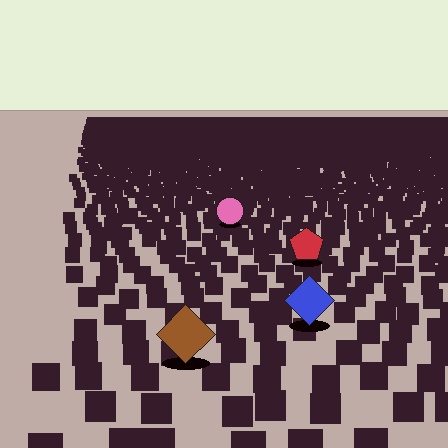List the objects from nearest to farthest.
From nearest to farthest: the brown diamond, the blue diamond, the red pentagon, the pink circle.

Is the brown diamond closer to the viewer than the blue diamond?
Yes. The brown diamond is closer — you can tell from the texture gradient: the ground texture is coarser near it.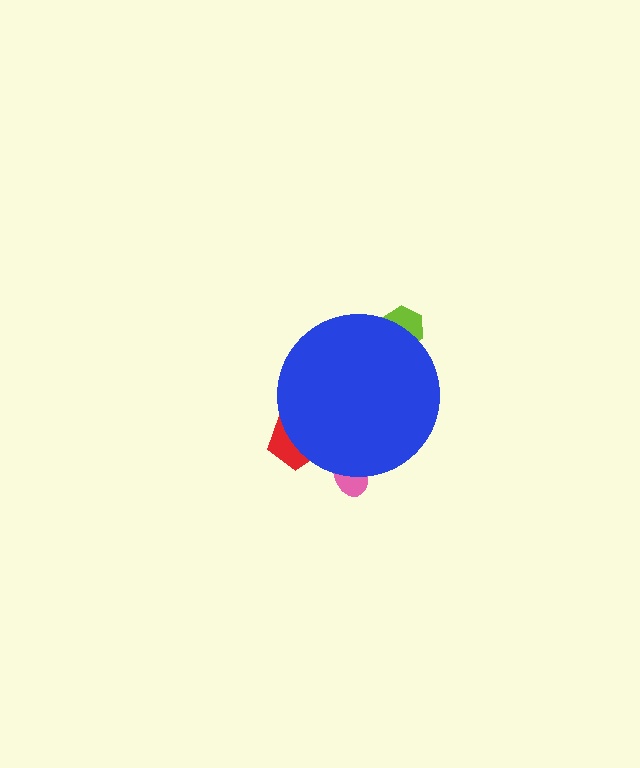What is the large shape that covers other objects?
A blue circle.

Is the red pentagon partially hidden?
Yes, the red pentagon is partially hidden behind the blue circle.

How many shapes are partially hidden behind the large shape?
3 shapes are partially hidden.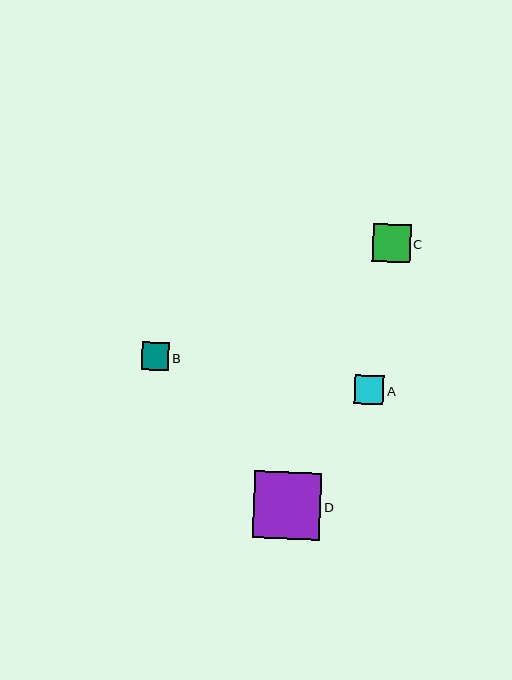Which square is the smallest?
Square B is the smallest with a size of approximately 28 pixels.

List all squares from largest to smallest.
From largest to smallest: D, C, A, B.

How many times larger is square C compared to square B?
Square C is approximately 1.4 times the size of square B.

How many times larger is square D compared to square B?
Square D is approximately 2.4 times the size of square B.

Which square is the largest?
Square D is the largest with a size of approximately 67 pixels.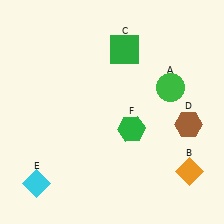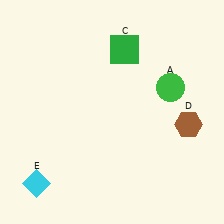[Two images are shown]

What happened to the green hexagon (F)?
The green hexagon (F) was removed in Image 2. It was in the bottom-right area of Image 1.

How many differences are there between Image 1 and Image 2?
There are 2 differences between the two images.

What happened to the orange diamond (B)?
The orange diamond (B) was removed in Image 2. It was in the bottom-right area of Image 1.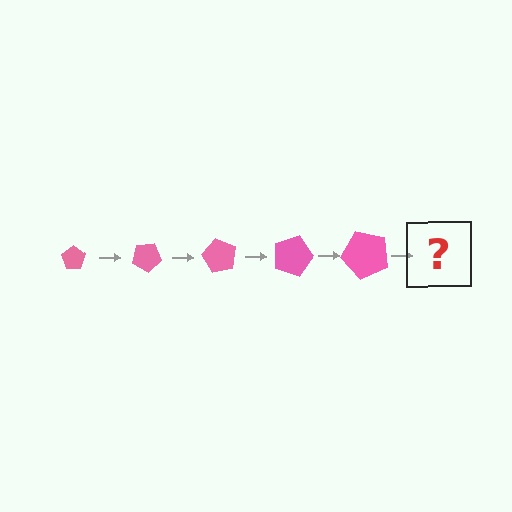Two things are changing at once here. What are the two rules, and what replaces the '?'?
The two rules are that the pentagon grows larger each step and it rotates 30 degrees each step. The '?' should be a pentagon, larger than the previous one and rotated 150 degrees from the start.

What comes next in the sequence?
The next element should be a pentagon, larger than the previous one and rotated 150 degrees from the start.